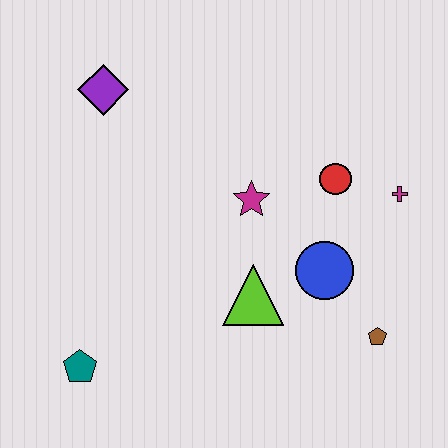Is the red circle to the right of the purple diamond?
Yes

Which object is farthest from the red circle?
The teal pentagon is farthest from the red circle.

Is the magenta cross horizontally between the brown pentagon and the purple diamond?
No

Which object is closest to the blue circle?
The lime triangle is closest to the blue circle.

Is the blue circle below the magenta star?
Yes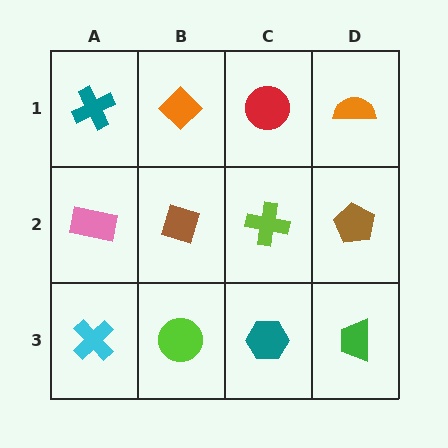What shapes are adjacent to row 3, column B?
A brown diamond (row 2, column B), a cyan cross (row 3, column A), a teal hexagon (row 3, column C).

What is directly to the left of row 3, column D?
A teal hexagon.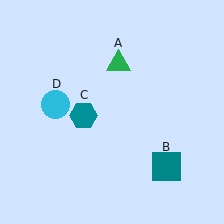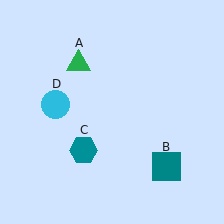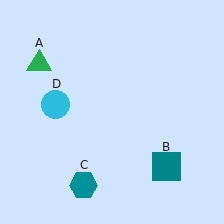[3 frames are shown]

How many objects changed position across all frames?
2 objects changed position: green triangle (object A), teal hexagon (object C).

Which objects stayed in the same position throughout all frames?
Teal square (object B) and cyan circle (object D) remained stationary.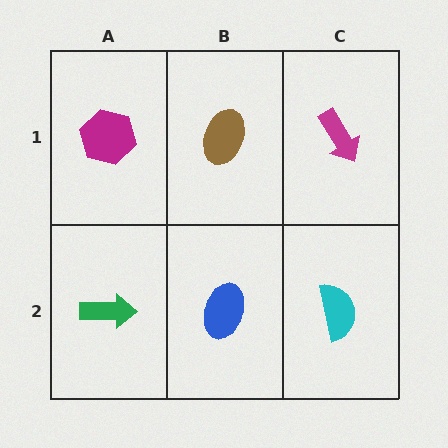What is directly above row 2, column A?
A magenta hexagon.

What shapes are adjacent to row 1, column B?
A blue ellipse (row 2, column B), a magenta hexagon (row 1, column A), a magenta arrow (row 1, column C).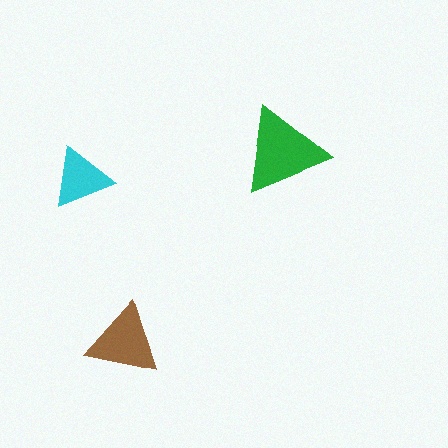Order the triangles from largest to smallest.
the green one, the brown one, the cyan one.